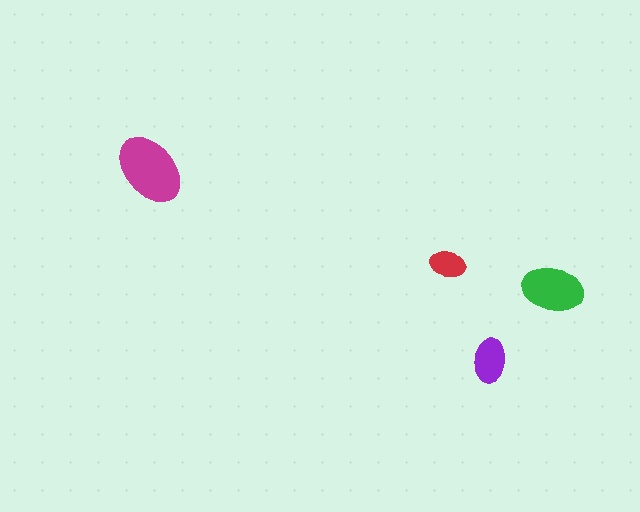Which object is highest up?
The magenta ellipse is topmost.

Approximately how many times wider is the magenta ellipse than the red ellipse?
About 2 times wider.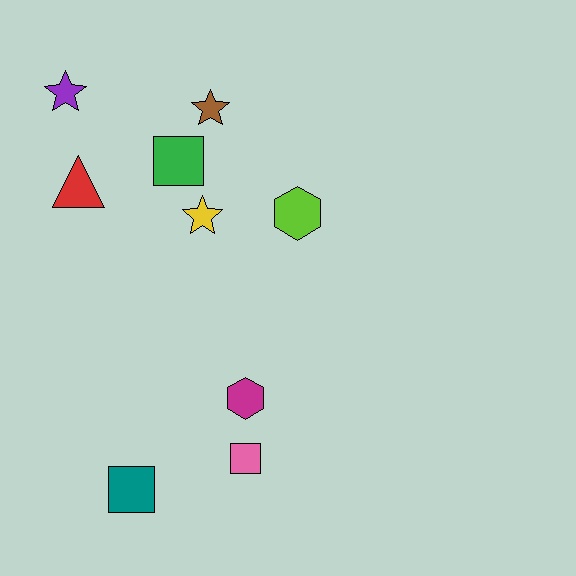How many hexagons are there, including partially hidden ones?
There are 2 hexagons.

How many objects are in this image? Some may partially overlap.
There are 9 objects.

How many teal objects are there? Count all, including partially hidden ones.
There is 1 teal object.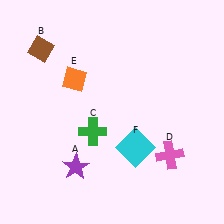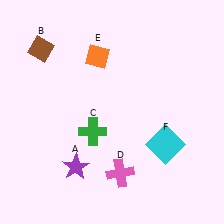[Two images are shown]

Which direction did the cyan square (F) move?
The cyan square (F) moved right.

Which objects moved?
The objects that moved are: the pink cross (D), the orange diamond (E), the cyan square (F).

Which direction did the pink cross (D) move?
The pink cross (D) moved left.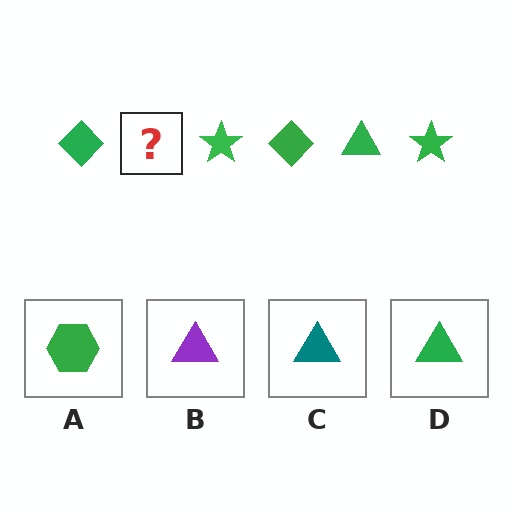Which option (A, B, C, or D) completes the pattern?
D.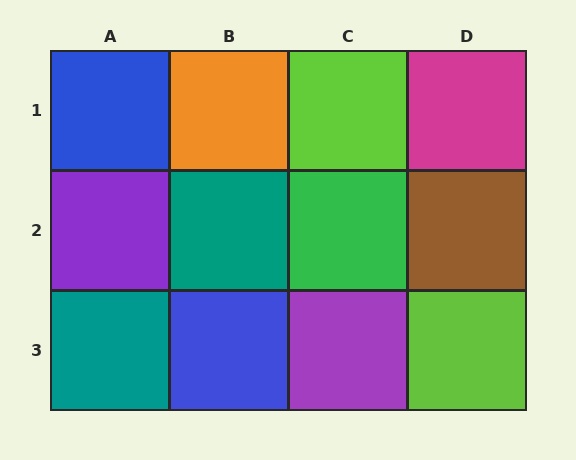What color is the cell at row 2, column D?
Brown.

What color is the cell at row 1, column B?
Orange.